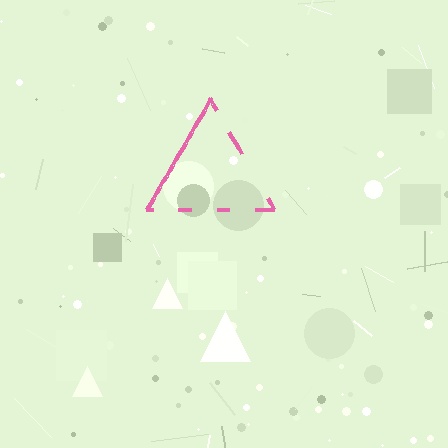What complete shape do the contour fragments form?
The contour fragments form a triangle.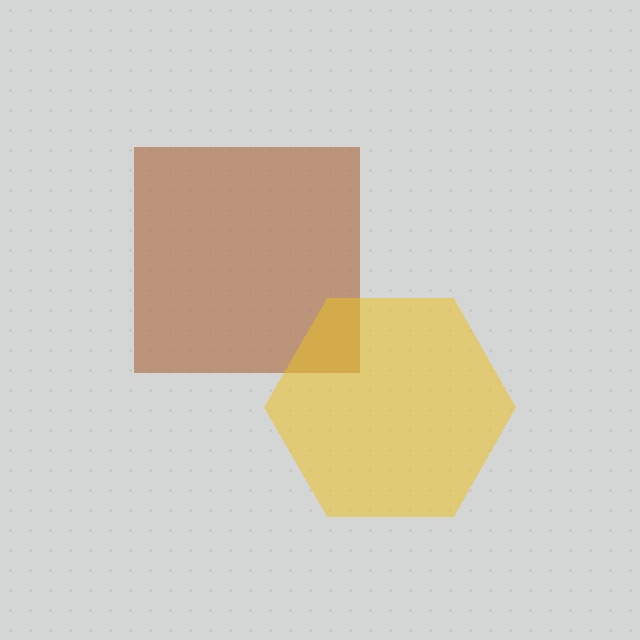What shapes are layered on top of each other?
The layered shapes are: a brown square, a yellow hexagon.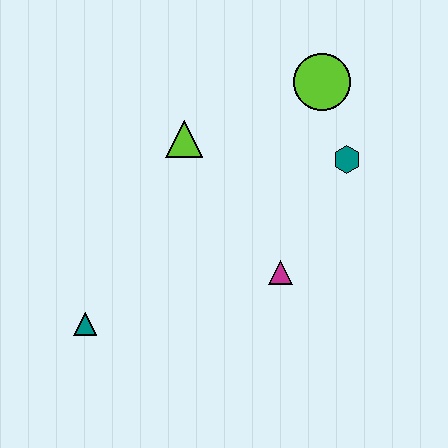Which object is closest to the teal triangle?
The magenta triangle is closest to the teal triangle.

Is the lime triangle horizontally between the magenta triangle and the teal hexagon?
No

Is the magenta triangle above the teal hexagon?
No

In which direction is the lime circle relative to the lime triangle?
The lime circle is to the right of the lime triangle.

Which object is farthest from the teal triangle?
The lime circle is farthest from the teal triangle.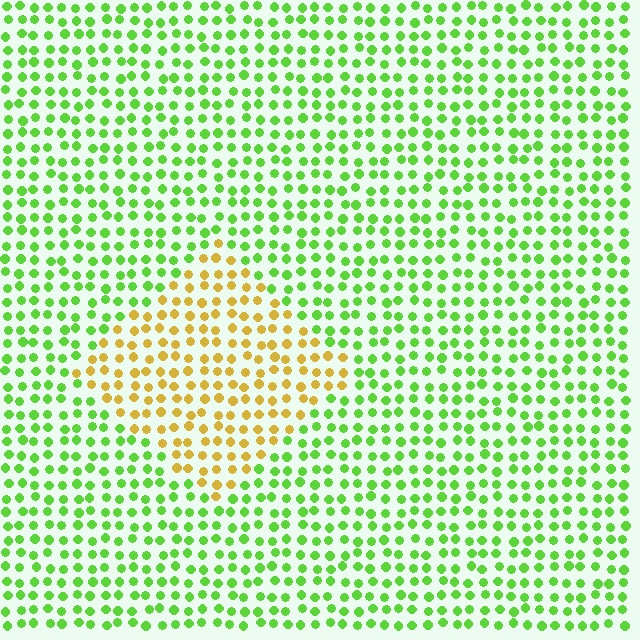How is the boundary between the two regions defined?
The boundary is defined purely by a slight shift in hue (about 60 degrees). Spacing, size, and orientation are identical on both sides.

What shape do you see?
I see a diamond.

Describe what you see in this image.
The image is filled with small lime elements in a uniform arrangement. A diamond-shaped region is visible where the elements are tinted to a slightly different hue, forming a subtle color boundary.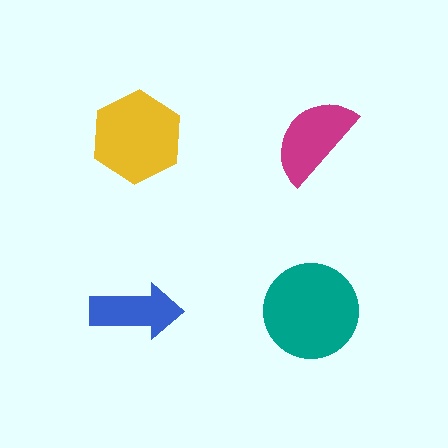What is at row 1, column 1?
A yellow hexagon.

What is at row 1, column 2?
A magenta semicircle.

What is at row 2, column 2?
A teal circle.